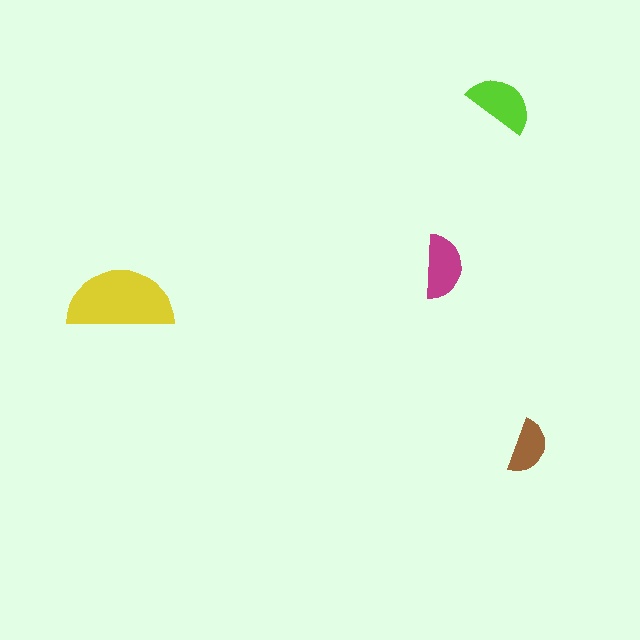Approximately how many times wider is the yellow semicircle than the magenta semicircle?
About 1.5 times wider.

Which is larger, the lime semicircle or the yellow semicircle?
The yellow one.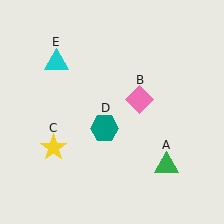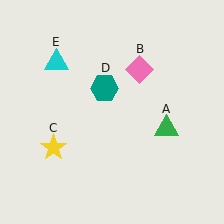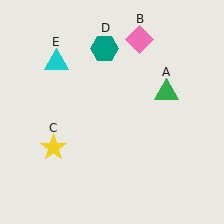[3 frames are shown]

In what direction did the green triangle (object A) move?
The green triangle (object A) moved up.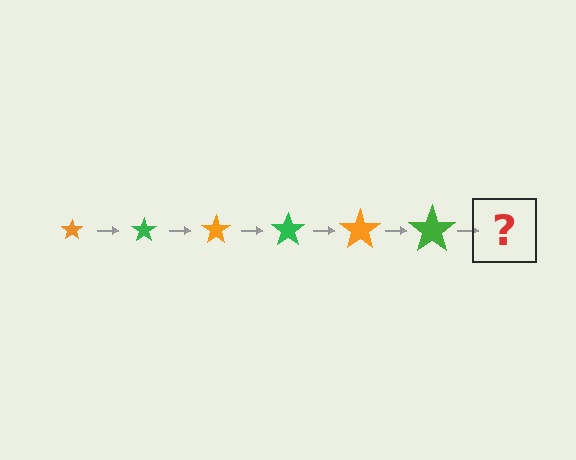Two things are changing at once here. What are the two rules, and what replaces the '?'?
The two rules are that the star grows larger each step and the color cycles through orange and green. The '?' should be an orange star, larger than the previous one.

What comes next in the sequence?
The next element should be an orange star, larger than the previous one.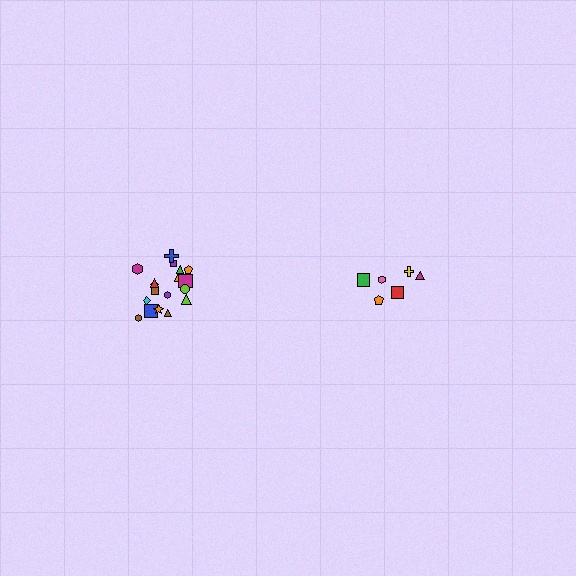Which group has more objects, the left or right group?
The left group.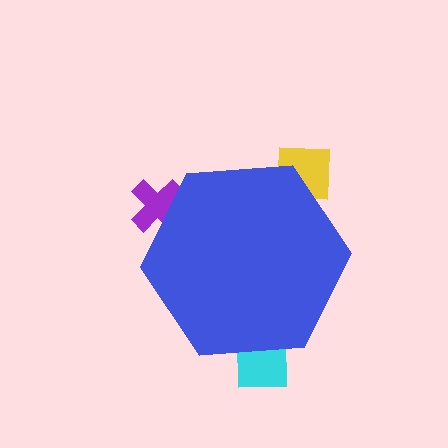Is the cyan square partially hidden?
Yes, the cyan square is partially hidden behind the blue hexagon.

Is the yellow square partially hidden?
Yes, the yellow square is partially hidden behind the blue hexagon.